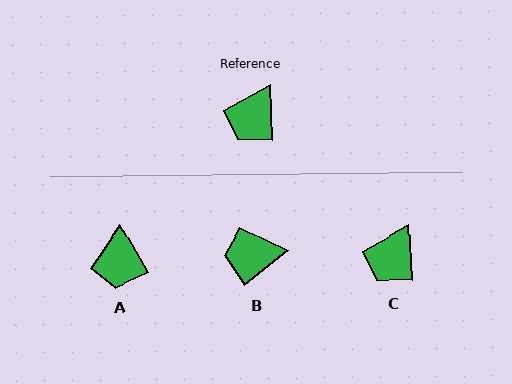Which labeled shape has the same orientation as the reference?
C.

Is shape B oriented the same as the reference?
No, it is off by about 55 degrees.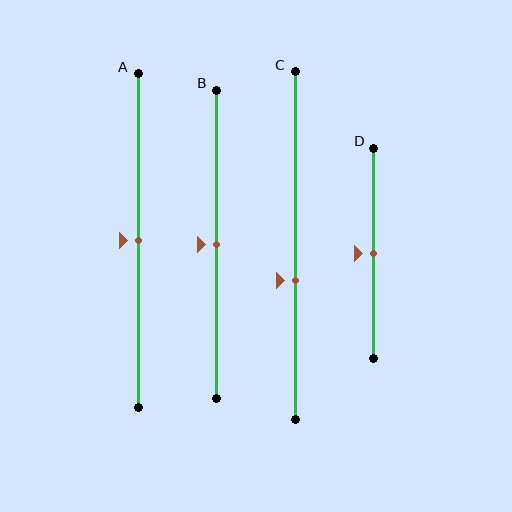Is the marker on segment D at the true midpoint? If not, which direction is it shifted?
Yes, the marker on segment D is at the true midpoint.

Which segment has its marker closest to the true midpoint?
Segment A has its marker closest to the true midpoint.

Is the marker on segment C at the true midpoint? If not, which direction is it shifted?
No, the marker on segment C is shifted downward by about 10% of the segment length.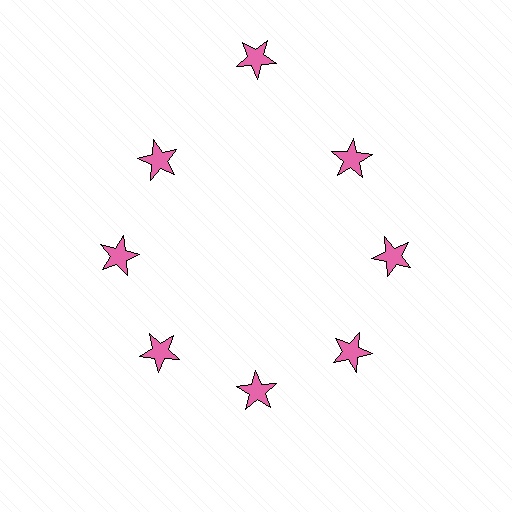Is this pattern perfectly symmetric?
No. The 8 pink stars are arranged in a ring, but one element near the 12 o'clock position is pushed outward from the center, breaking the 8-fold rotational symmetry.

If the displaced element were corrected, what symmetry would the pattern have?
It would have 8-fold rotational symmetry — the pattern would map onto itself every 45 degrees.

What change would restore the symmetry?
The symmetry would be restored by moving it inward, back onto the ring so that all 8 stars sit at equal angles and equal distance from the center.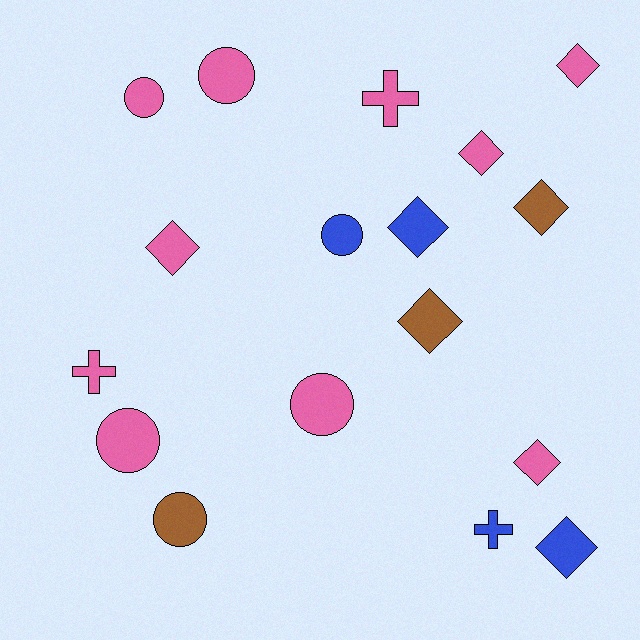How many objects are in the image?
There are 17 objects.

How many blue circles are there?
There is 1 blue circle.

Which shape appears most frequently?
Diamond, with 8 objects.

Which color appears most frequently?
Pink, with 10 objects.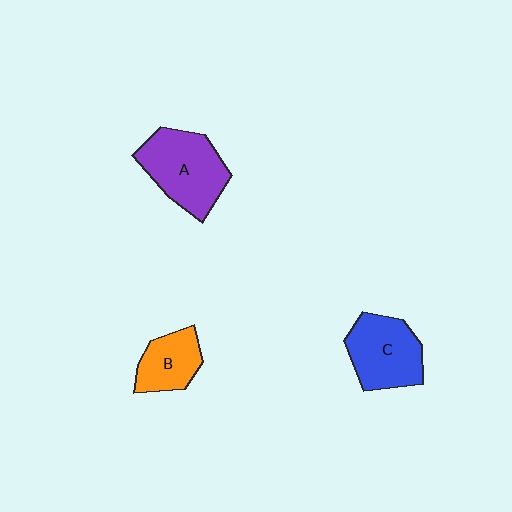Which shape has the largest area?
Shape A (purple).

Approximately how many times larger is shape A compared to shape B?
Approximately 1.7 times.